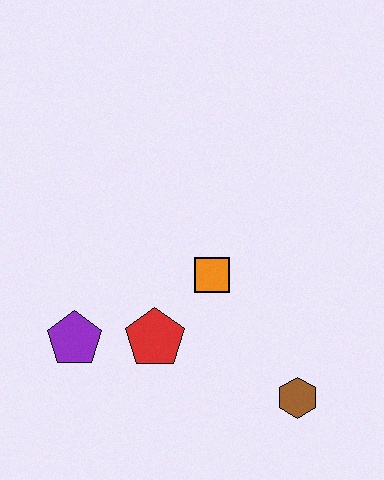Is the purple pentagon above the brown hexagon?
Yes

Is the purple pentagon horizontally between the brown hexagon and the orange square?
No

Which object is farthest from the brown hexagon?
The purple pentagon is farthest from the brown hexagon.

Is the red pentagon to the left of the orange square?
Yes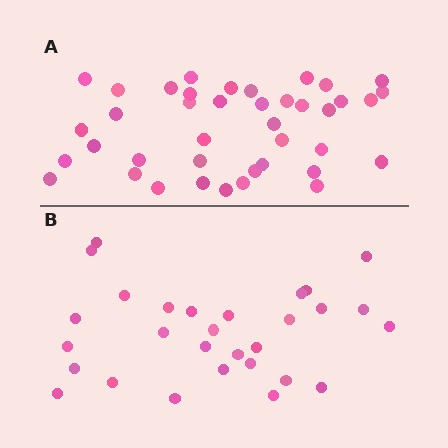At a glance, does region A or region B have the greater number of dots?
Region A (the top region) has more dots.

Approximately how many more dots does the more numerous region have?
Region A has roughly 12 or so more dots than region B.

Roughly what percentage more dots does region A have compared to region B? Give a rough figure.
About 40% more.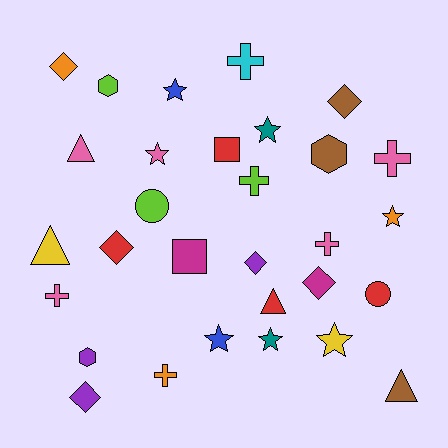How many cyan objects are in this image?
There is 1 cyan object.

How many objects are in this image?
There are 30 objects.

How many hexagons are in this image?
There are 3 hexagons.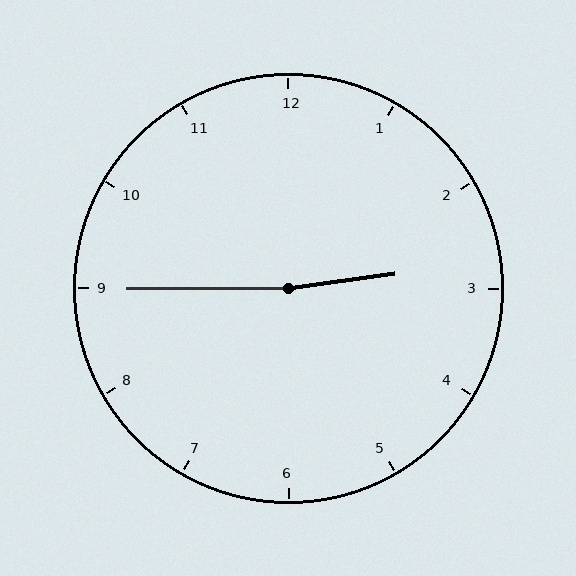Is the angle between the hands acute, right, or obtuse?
It is obtuse.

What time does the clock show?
2:45.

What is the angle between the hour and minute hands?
Approximately 172 degrees.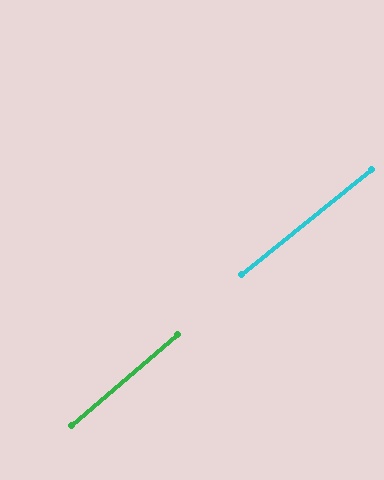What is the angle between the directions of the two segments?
Approximately 2 degrees.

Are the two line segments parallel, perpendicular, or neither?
Parallel — their directions differ by only 1.6°.